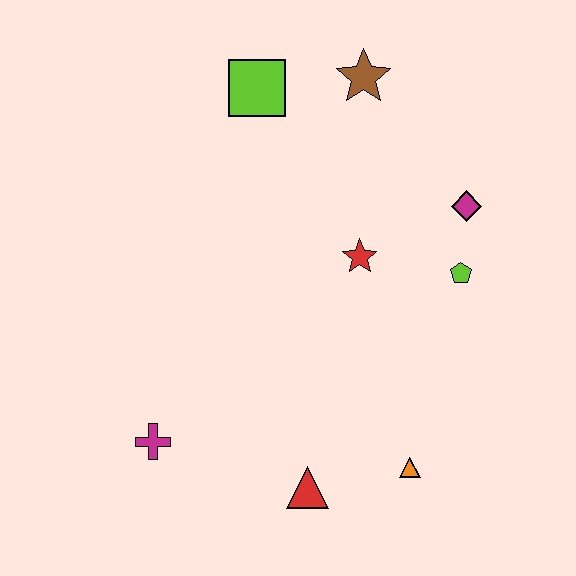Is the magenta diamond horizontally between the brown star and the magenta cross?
No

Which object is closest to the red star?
The lime pentagon is closest to the red star.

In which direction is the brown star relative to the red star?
The brown star is above the red star.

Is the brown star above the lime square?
Yes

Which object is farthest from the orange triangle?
The lime square is farthest from the orange triangle.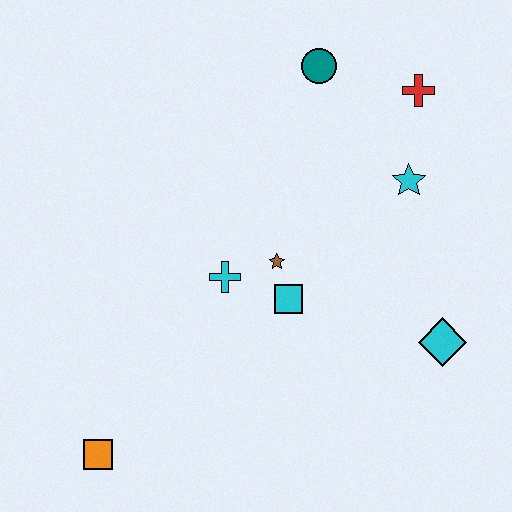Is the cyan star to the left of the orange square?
No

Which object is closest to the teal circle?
The red cross is closest to the teal circle.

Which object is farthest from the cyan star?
The orange square is farthest from the cyan star.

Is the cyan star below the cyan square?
No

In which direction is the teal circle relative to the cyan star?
The teal circle is above the cyan star.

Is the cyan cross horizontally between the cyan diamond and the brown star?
No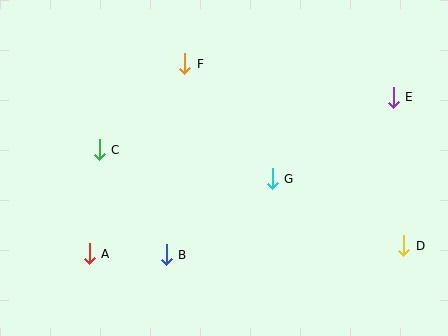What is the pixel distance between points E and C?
The distance between E and C is 299 pixels.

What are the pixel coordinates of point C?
Point C is at (99, 150).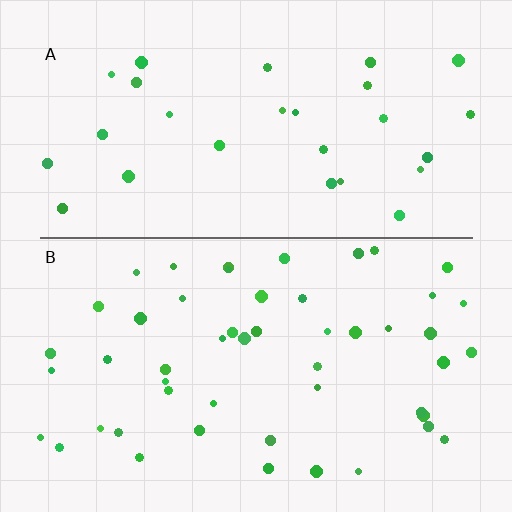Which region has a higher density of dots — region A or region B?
B (the bottom).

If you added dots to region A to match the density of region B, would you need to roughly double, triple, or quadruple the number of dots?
Approximately double.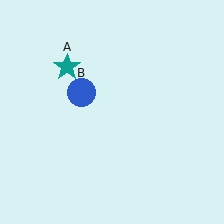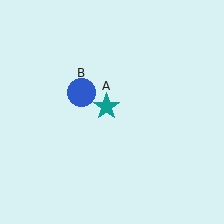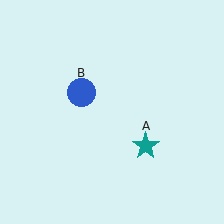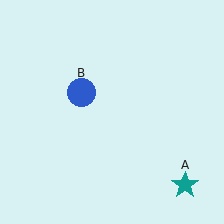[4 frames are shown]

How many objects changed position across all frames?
1 object changed position: teal star (object A).